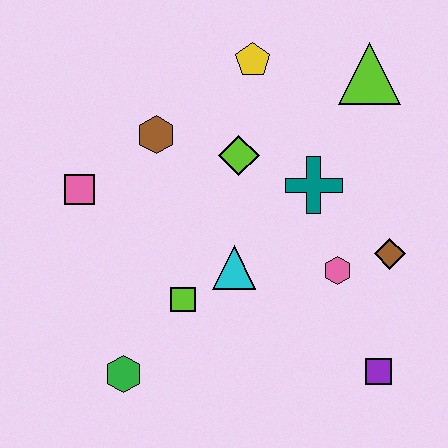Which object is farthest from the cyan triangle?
The lime triangle is farthest from the cyan triangle.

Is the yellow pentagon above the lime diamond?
Yes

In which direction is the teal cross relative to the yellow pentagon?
The teal cross is below the yellow pentagon.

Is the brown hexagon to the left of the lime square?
Yes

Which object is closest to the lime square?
The cyan triangle is closest to the lime square.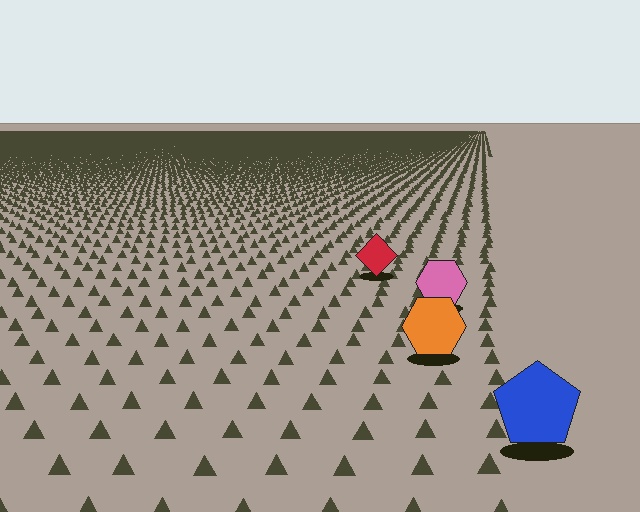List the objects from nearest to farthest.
From nearest to farthest: the blue pentagon, the orange hexagon, the pink hexagon, the red diamond.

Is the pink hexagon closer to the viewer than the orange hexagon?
No. The orange hexagon is closer — you can tell from the texture gradient: the ground texture is coarser near it.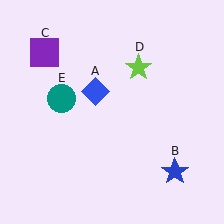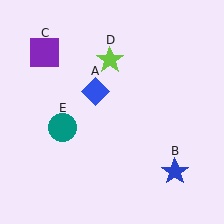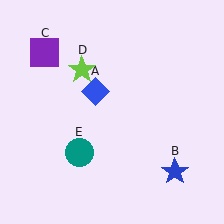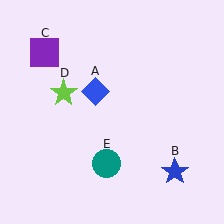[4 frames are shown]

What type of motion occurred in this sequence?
The lime star (object D), teal circle (object E) rotated counterclockwise around the center of the scene.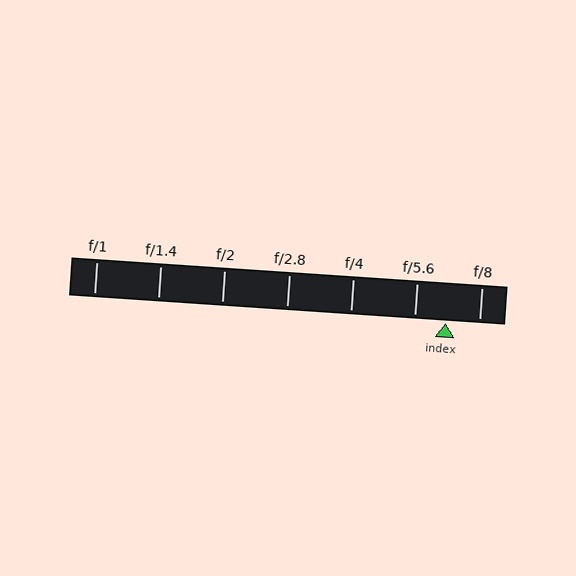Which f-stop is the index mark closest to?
The index mark is closest to f/5.6.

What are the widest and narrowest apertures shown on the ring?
The widest aperture shown is f/1 and the narrowest is f/8.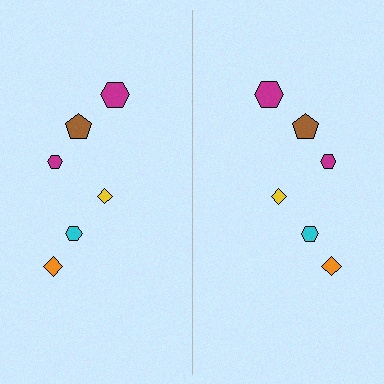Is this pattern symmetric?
Yes, this pattern has bilateral (reflection) symmetry.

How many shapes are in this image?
There are 12 shapes in this image.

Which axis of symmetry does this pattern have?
The pattern has a vertical axis of symmetry running through the center of the image.